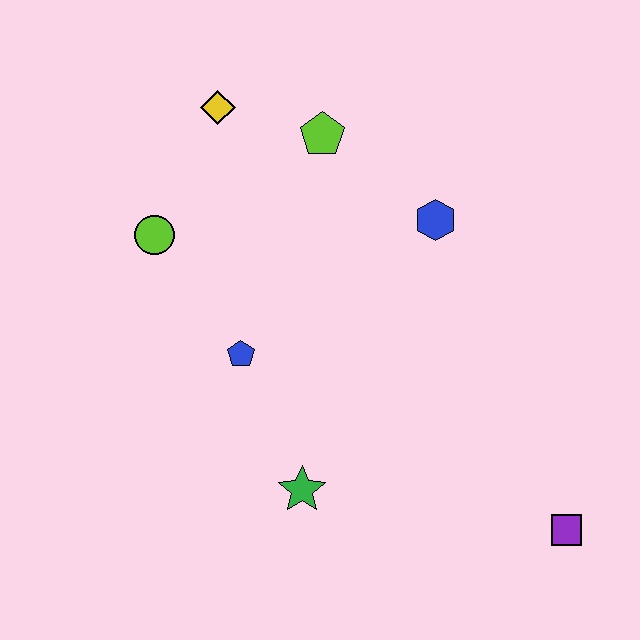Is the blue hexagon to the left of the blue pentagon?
No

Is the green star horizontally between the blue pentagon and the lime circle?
No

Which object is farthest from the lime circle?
The purple square is farthest from the lime circle.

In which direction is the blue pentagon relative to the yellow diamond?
The blue pentagon is below the yellow diamond.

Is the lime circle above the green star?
Yes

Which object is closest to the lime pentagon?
The yellow diamond is closest to the lime pentagon.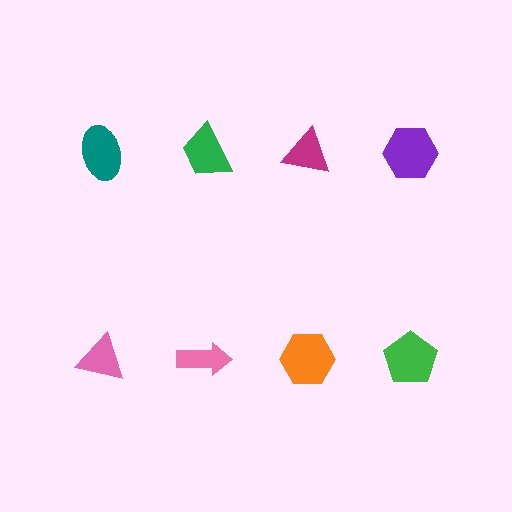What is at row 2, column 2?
A pink arrow.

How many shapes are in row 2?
4 shapes.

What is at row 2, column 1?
A pink triangle.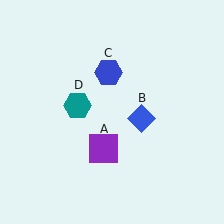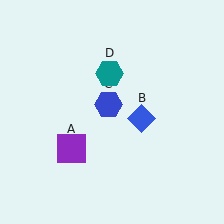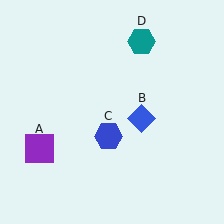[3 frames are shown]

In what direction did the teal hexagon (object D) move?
The teal hexagon (object D) moved up and to the right.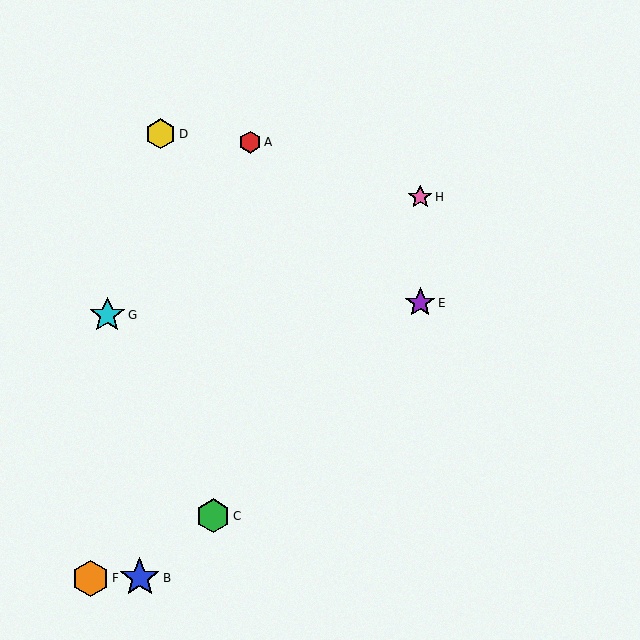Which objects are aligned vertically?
Objects E, H are aligned vertically.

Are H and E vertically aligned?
Yes, both are at x≈420.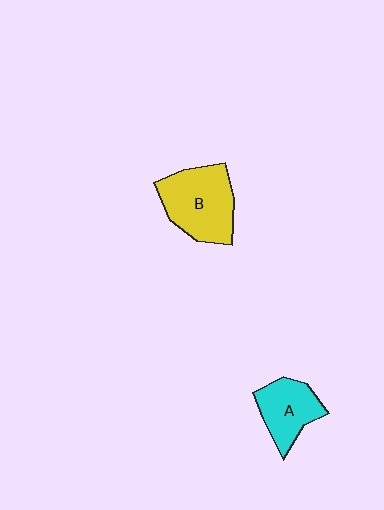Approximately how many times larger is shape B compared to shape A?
Approximately 1.5 times.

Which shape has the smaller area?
Shape A (cyan).